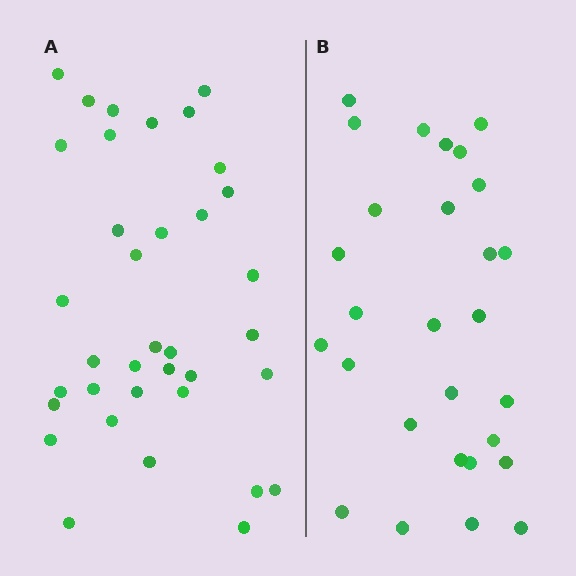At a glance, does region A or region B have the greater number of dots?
Region A (the left region) has more dots.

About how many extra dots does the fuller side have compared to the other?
Region A has roughly 8 or so more dots than region B.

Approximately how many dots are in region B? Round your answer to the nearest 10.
About 30 dots. (The exact count is 28, which rounds to 30.)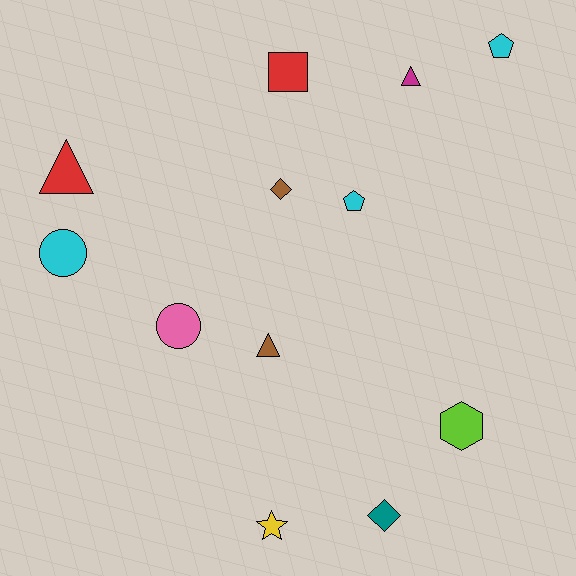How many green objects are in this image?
There are no green objects.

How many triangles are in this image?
There are 3 triangles.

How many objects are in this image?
There are 12 objects.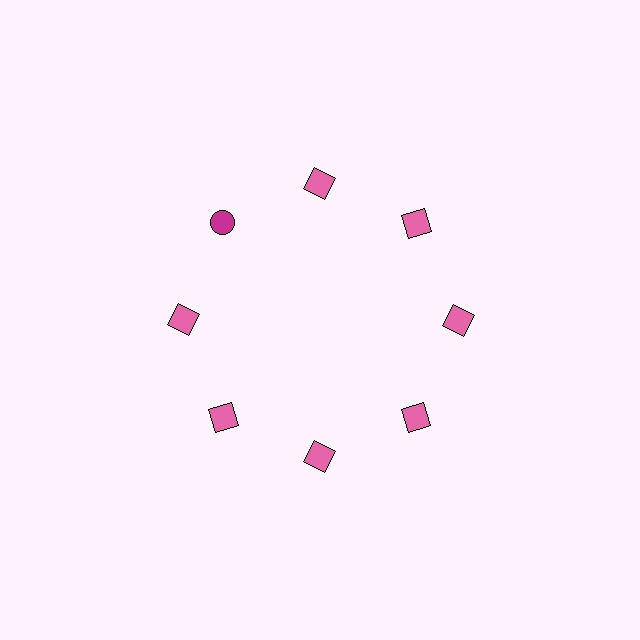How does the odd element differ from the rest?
It differs in both color (magenta instead of pink) and shape (circle instead of square).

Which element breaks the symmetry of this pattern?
The magenta circle at roughly the 10 o'clock position breaks the symmetry. All other shapes are pink squares.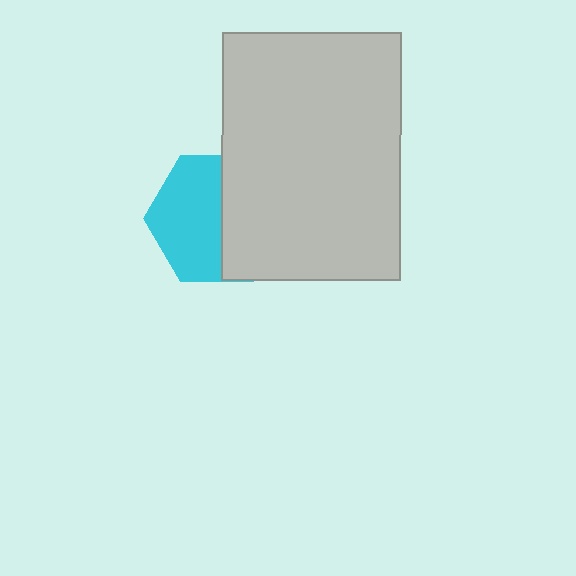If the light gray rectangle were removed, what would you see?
You would see the complete cyan hexagon.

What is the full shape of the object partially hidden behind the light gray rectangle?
The partially hidden object is a cyan hexagon.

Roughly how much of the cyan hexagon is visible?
About half of it is visible (roughly 54%).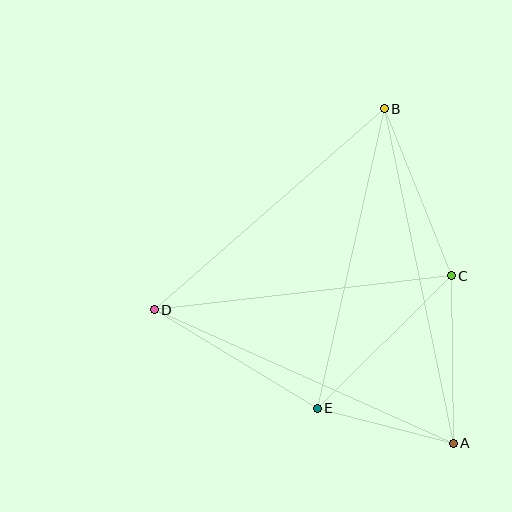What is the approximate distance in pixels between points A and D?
The distance between A and D is approximately 327 pixels.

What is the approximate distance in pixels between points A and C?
The distance between A and C is approximately 168 pixels.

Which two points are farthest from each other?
Points A and B are farthest from each other.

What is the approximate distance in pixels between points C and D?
The distance between C and D is approximately 299 pixels.